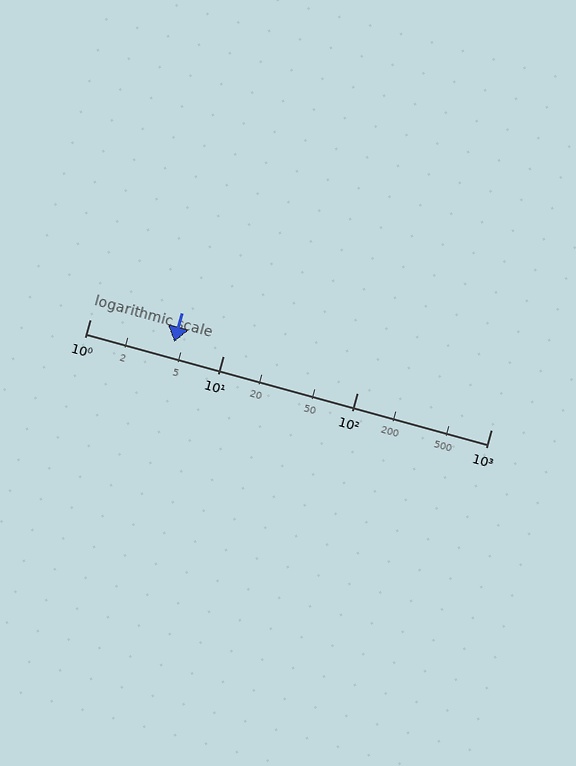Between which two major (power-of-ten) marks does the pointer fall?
The pointer is between 1 and 10.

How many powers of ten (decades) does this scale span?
The scale spans 3 decades, from 1 to 1000.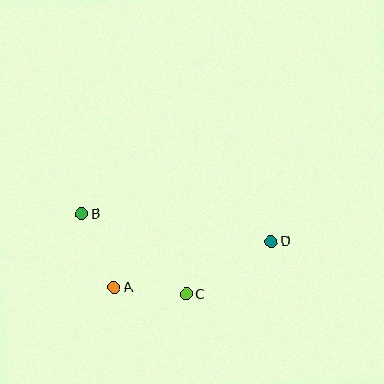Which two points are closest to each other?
Points A and C are closest to each other.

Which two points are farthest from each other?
Points B and D are farthest from each other.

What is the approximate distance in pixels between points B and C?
The distance between B and C is approximately 132 pixels.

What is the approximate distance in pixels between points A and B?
The distance between A and B is approximately 80 pixels.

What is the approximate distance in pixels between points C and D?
The distance between C and D is approximately 100 pixels.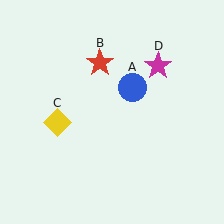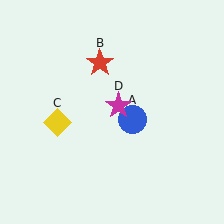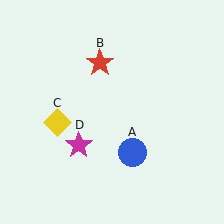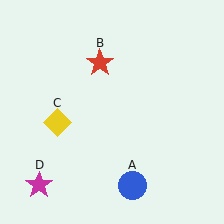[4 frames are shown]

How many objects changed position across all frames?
2 objects changed position: blue circle (object A), magenta star (object D).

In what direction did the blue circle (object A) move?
The blue circle (object A) moved down.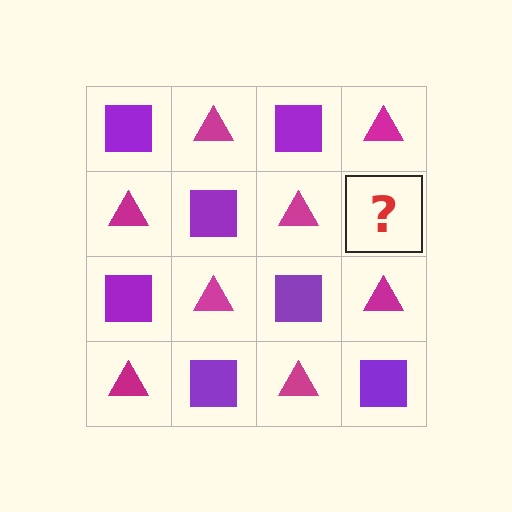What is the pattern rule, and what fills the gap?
The rule is that it alternates purple square and magenta triangle in a checkerboard pattern. The gap should be filled with a purple square.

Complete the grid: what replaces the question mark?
The question mark should be replaced with a purple square.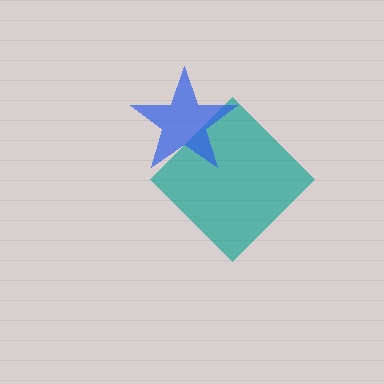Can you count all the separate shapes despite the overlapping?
Yes, there are 2 separate shapes.